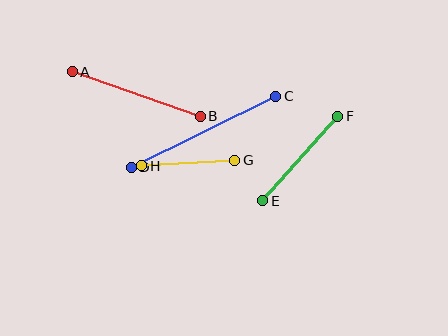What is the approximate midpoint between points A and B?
The midpoint is at approximately (136, 94) pixels.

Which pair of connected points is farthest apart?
Points C and D are farthest apart.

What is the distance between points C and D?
The distance is approximately 161 pixels.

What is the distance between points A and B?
The distance is approximately 135 pixels.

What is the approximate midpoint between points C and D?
The midpoint is at approximately (203, 132) pixels.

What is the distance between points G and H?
The distance is approximately 93 pixels.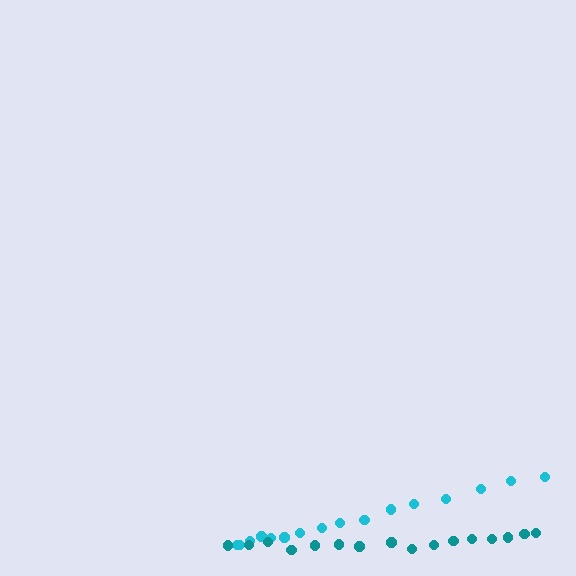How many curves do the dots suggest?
There are 2 distinct paths.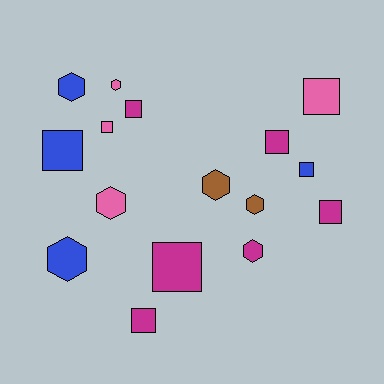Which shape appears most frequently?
Square, with 9 objects.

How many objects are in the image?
There are 16 objects.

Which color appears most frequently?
Magenta, with 6 objects.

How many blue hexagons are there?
There are 2 blue hexagons.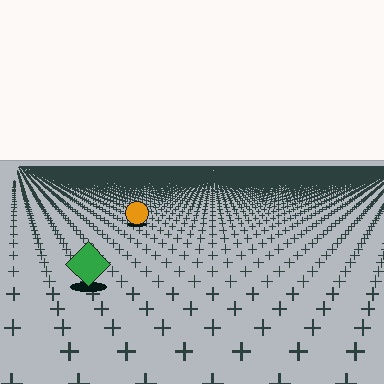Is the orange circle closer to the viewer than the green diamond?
No. The green diamond is closer — you can tell from the texture gradient: the ground texture is coarser near it.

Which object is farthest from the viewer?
The orange circle is farthest from the viewer. It appears smaller and the ground texture around it is denser.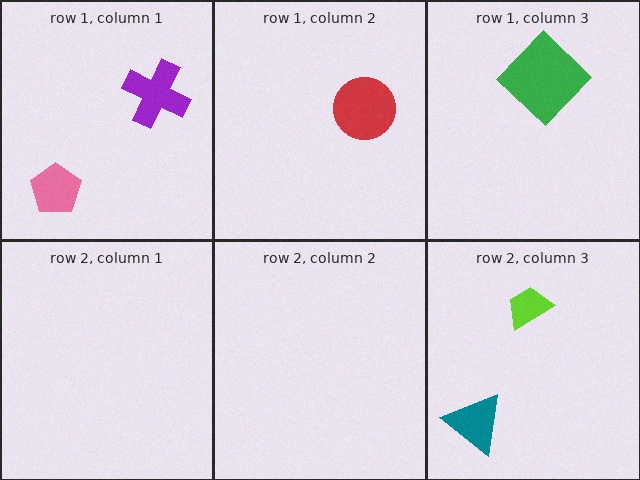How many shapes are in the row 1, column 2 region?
1.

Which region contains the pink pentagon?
The row 1, column 1 region.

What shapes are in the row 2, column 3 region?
The lime trapezoid, the teal triangle.